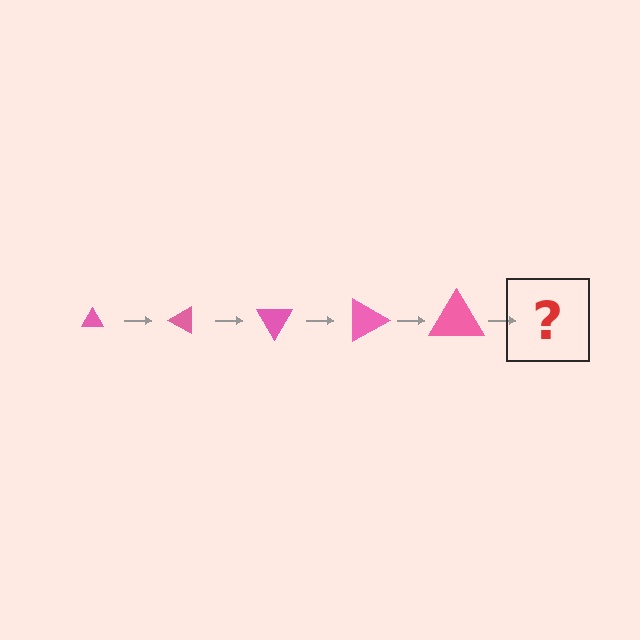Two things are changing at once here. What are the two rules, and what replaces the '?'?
The two rules are that the triangle grows larger each step and it rotates 30 degrees each step. The '?' should be a triangle, larger than the previous one and rotated 150 degrees from the start.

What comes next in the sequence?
The next element should be a triangle, larger than the previous one and rotated 150 degrees from the start.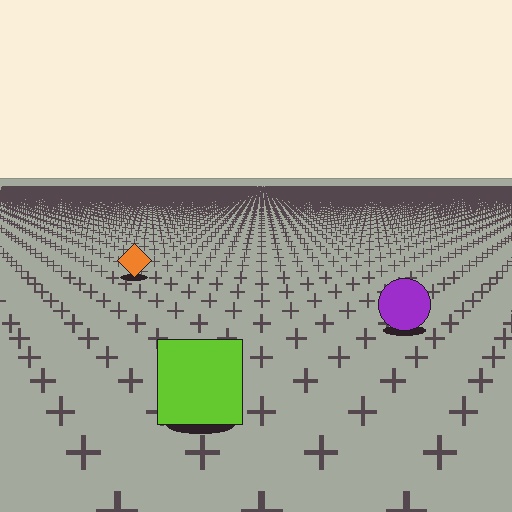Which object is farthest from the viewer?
The orange diamond is farthest from the viewer. It appears smaller and the ground texture around it is denser.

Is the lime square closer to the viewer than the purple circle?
Yes. The lime square is closer — you can tell from the texture gradient: the ground texture is coarser near it.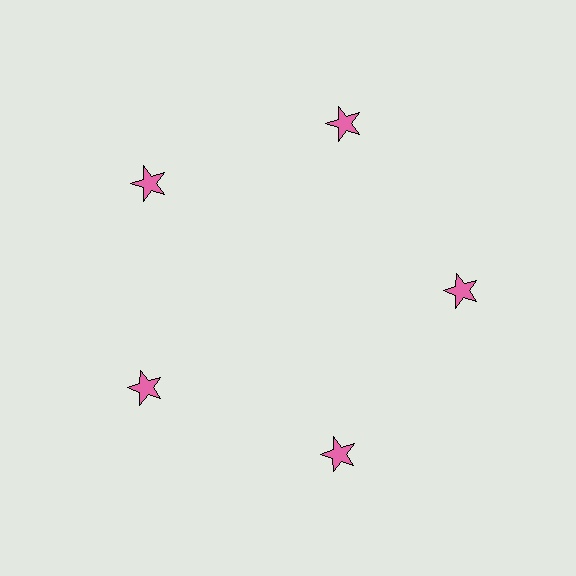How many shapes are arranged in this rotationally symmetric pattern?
There are 5 shapes, arranged in 5 groups of 1.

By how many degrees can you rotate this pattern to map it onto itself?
The pattern maps onto itself every 72 degrees of rotation.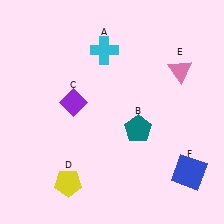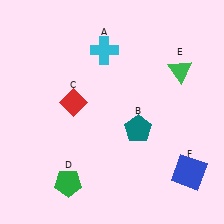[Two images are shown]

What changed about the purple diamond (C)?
In Image 1, C is purple. In Image 2, it changed to red.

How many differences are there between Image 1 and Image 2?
There are 3 differences between the two images.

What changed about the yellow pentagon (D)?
In Image 1, D is yellow. In Image 2, it changed to green.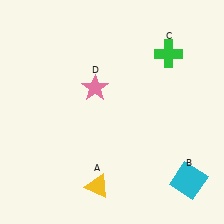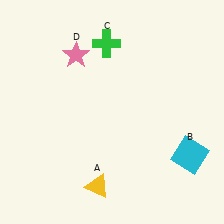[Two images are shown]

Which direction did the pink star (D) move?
The pink star (D) moved up.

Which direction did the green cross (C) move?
The green cross (C) moved left.